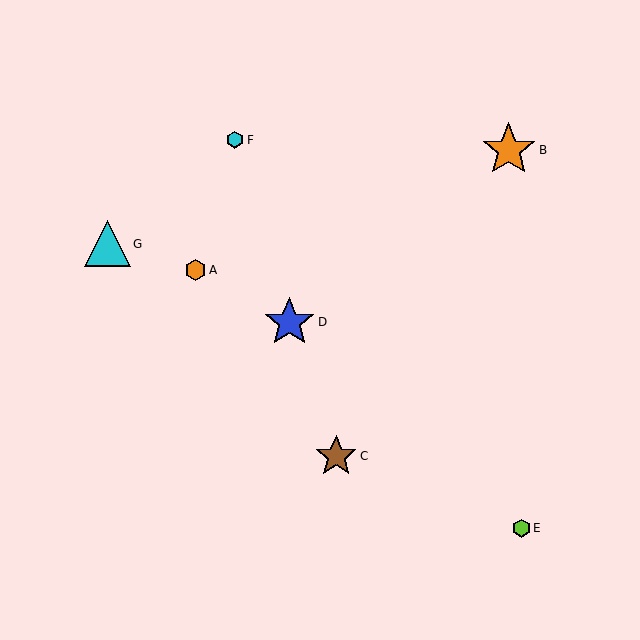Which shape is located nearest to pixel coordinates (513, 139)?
The orange star (labeled B) at (509, 150) is nearest to that location.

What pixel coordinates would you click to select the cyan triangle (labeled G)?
Click at (107, 244) to select the cyan triangle G.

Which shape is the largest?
The orange star (labeled B) is the largest.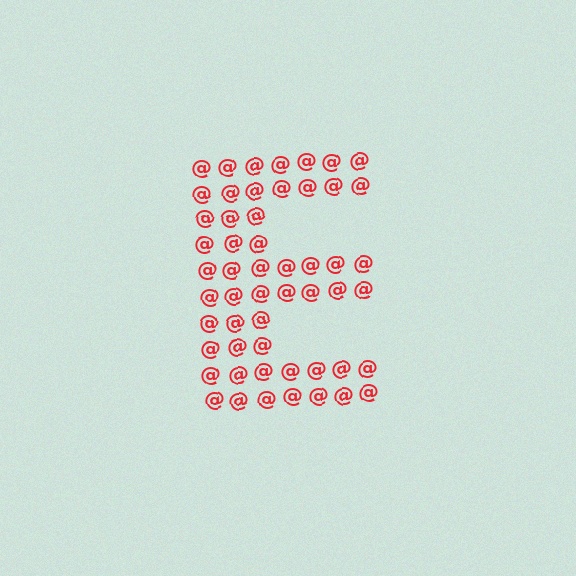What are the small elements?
The small elements are at signs.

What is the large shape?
The large shape is the letter E.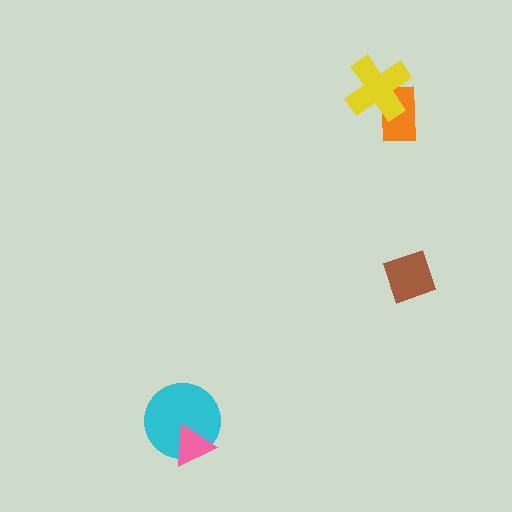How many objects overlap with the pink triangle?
1 object overlaps with the pink triangle.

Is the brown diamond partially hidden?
No, no other shape covers it.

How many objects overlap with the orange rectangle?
1 object overlaps with the orange rectangle.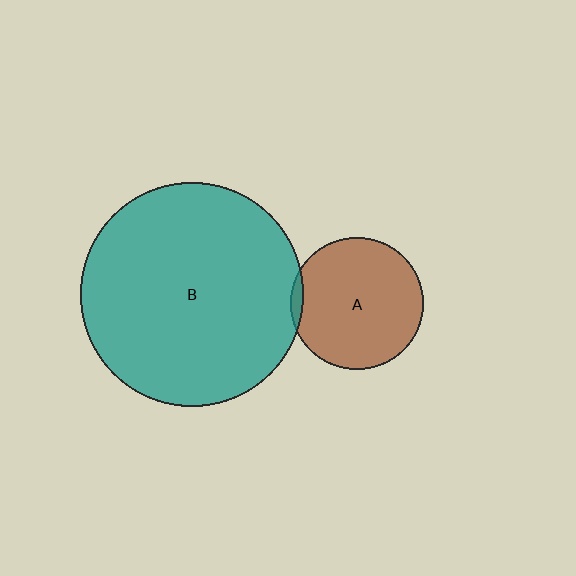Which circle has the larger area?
Circle B (teal).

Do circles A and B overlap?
Yes.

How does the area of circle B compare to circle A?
Approximately 2.8 times.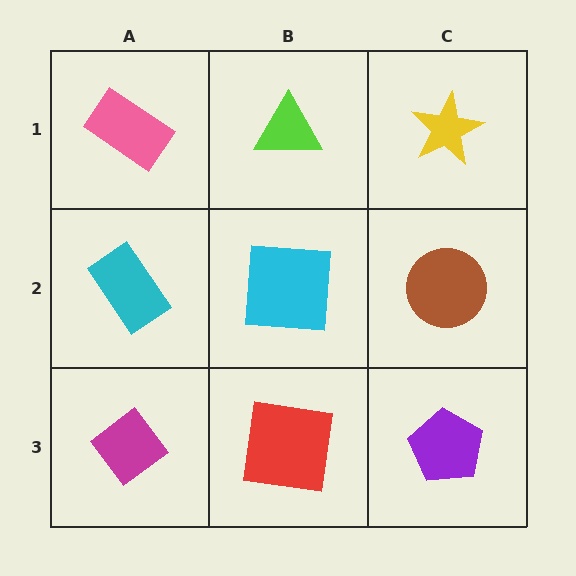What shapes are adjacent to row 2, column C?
A yellow star (row 1, column C), a purple pentagon (row 3, column C), a cyan square (row 2, column B).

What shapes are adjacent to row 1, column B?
A cyan square (row 2, column B), a pink rectangle (row 1, column A), a yellow star (row 1, column C).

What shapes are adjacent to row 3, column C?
A brown circle (row 2, column C), a red square (row 3, column B).